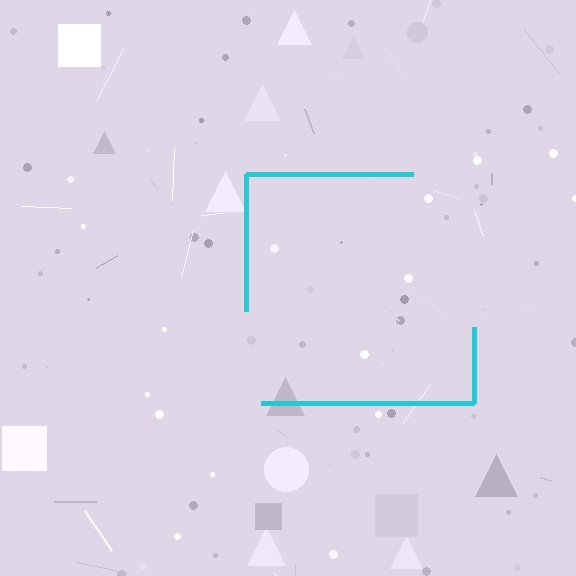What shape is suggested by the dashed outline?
The dashed outline suggests a square.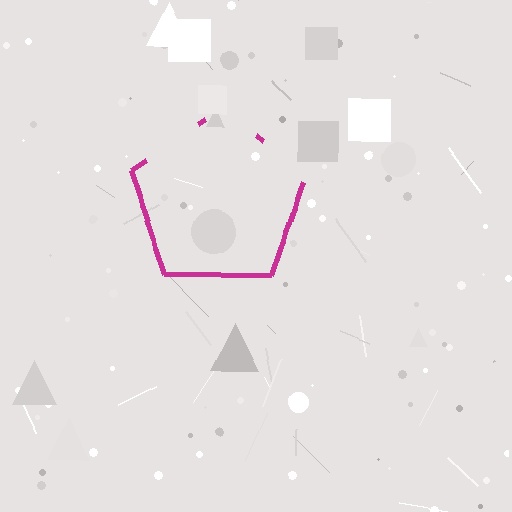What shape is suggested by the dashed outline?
The dashed outline suggests a pentagon.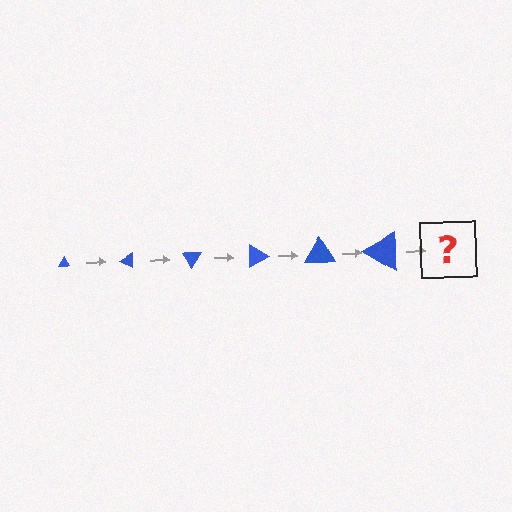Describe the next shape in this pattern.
It should be a triangle, larger than the previous one and rotated 180 degrees from the start.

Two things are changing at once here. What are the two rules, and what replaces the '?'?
The two rules are that the triangle grows larger each step and it rotates 30 degrees each step. The '?' should be a triangle, larger than the previous one and rotated 180 degrees from the start.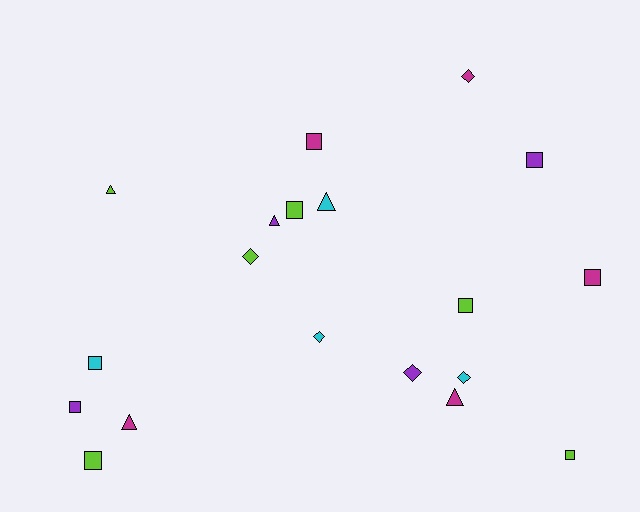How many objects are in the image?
There are 19 objects.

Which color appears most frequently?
Lime, with 6 objects.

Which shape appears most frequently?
Square, with 9 objects.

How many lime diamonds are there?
There is 1 lime diamond.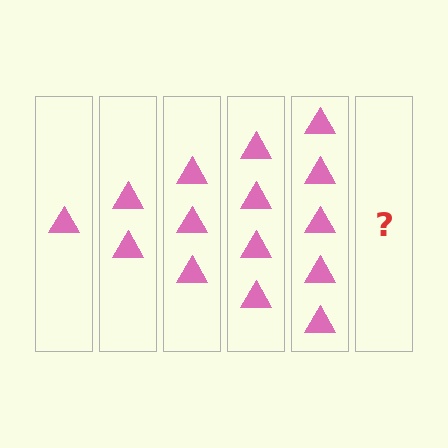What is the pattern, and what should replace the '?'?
The pattern is that each step adds one more triangle. The '?' should be 6 triangles.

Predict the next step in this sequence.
The next step is 6 triangles.